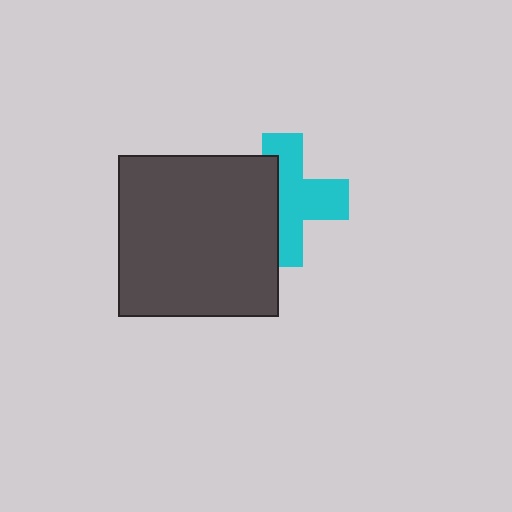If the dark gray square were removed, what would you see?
You would see the complete cyan cross.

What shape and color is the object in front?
The object in front is a dark gray square.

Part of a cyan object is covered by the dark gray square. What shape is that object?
It is a cross.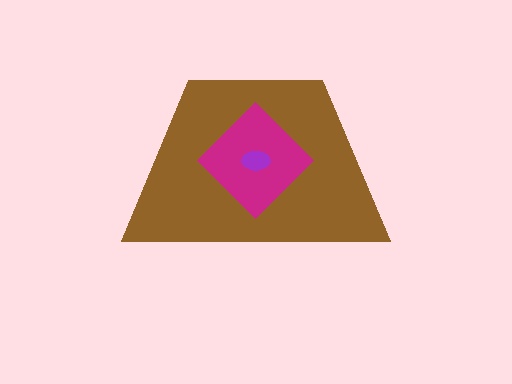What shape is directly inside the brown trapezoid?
The magenta diamond.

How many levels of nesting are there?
3.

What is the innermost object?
The purple ellipse.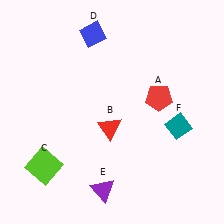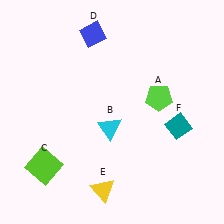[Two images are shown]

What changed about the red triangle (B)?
In Image 1, B is red. In Image 2, it changed to cyan.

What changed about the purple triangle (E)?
In Image 1, E is purple. In Image 2, it changed to yellow.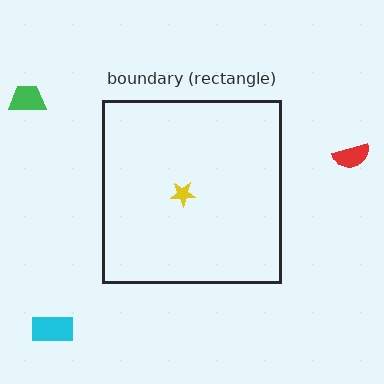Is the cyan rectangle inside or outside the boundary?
Outside.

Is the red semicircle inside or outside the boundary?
Outside.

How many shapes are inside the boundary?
1 inside, 3 outside.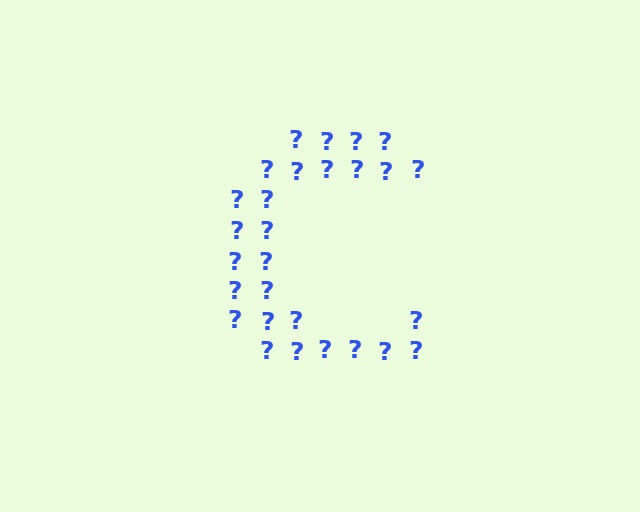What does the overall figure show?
The overall figure shows the letter C.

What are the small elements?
The small elements are question marks.